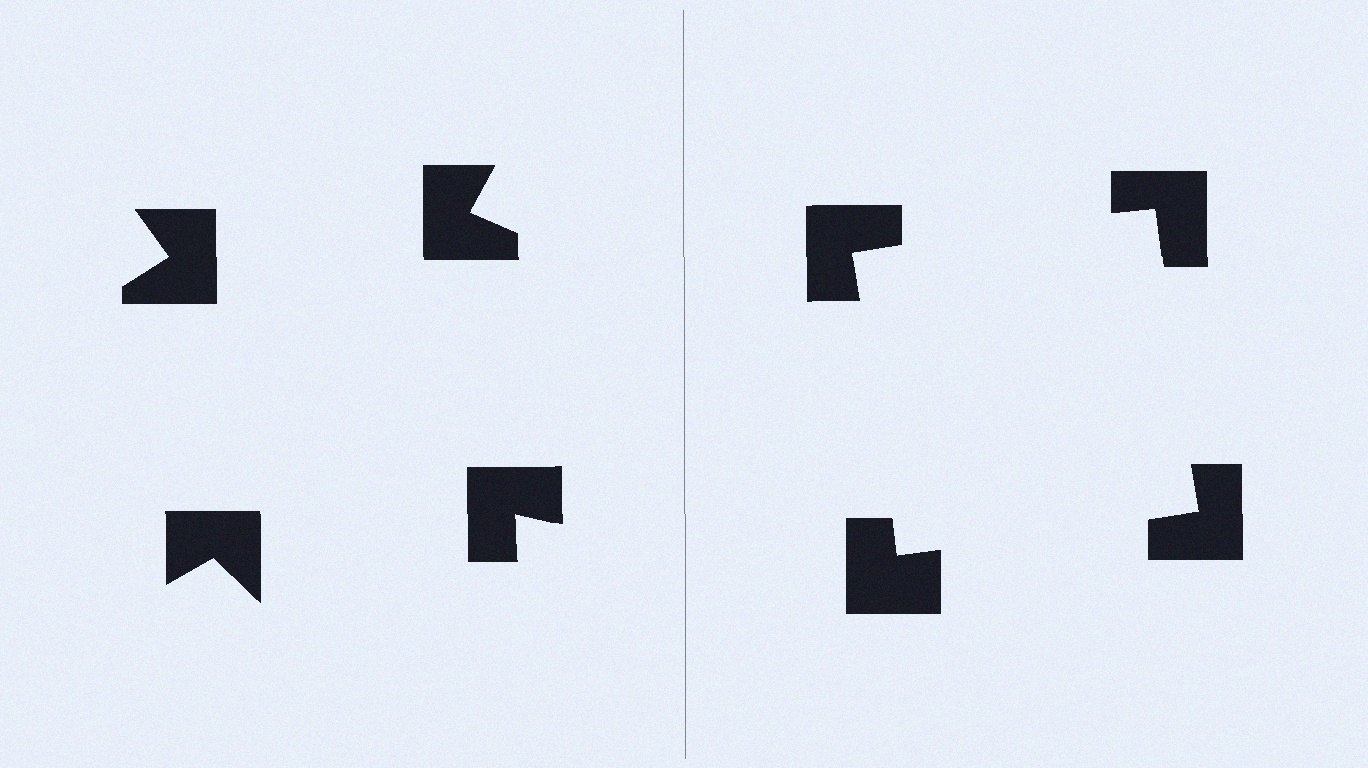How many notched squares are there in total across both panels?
8 — 4 on each side.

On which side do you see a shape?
An illusory square appears on the right side. On the left side the wedge cuts are rotated, so no coherent shape forms.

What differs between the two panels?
The notched squares are positioned identically on both sides; only the wedge orientations differ. On the right they align to a square; on the left they are misaligned.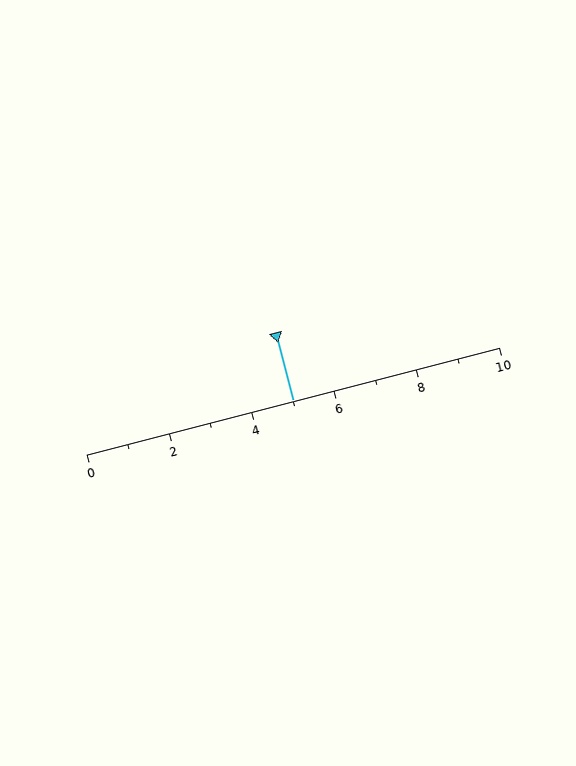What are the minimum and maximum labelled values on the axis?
The axis runs from 0 to 10.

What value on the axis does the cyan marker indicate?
The marker indicates approximately 5.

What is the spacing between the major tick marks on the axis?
The major ticks are spaced 2 apart.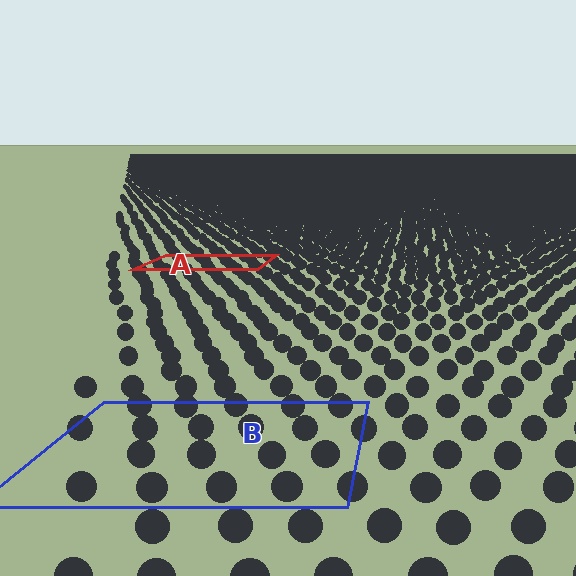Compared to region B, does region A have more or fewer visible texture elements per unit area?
Region A has more texture elements per unit area — they are packed more densely because it is farther away.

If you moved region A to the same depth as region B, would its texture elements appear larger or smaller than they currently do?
They would appear larger. At a closer depth, the same texture elements are projected at a bigger on-screen size.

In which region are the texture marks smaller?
The texture marks are smaller in region A, because it is farther away.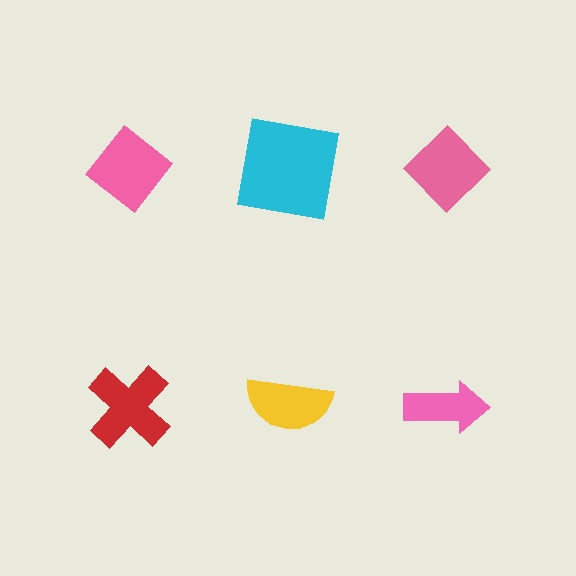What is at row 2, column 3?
A pink arrow.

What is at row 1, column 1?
A pink diamond.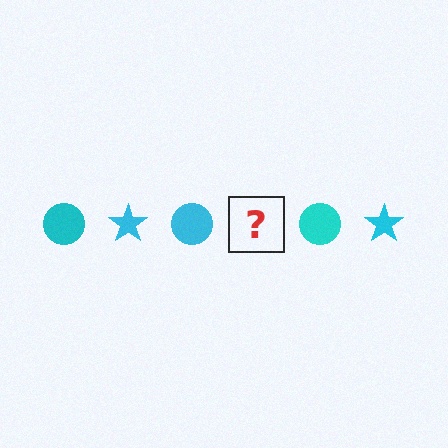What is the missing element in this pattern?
The missing element is a cyan star.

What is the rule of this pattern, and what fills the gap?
The rule is that the pattern cycles through circle, star shapes in cyan. The gap should be filled with a cyan star.